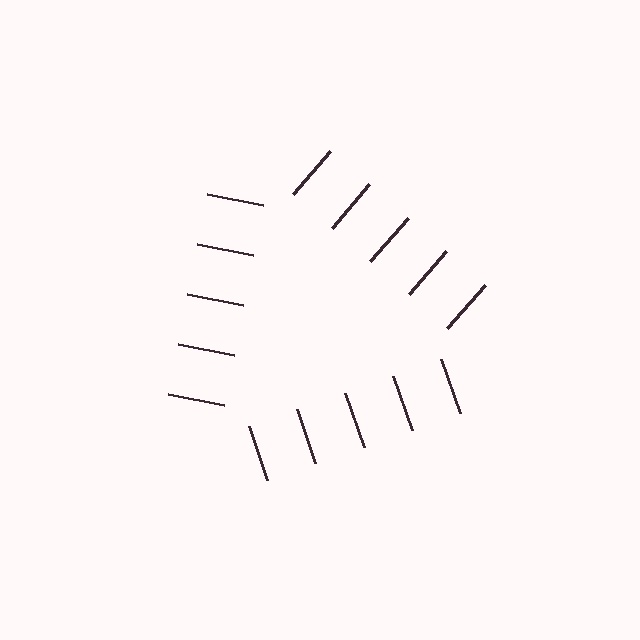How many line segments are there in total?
15 — 5 along each of the 3 edges.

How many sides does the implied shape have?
3 sides — the line-ends trace a triangle.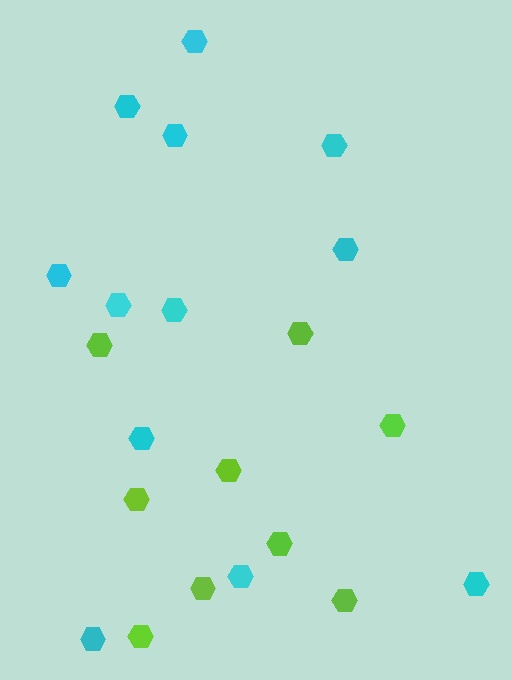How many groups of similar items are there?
There are 2 groups: one group of cyan hexagons (12) and one group of lime hexagons (9).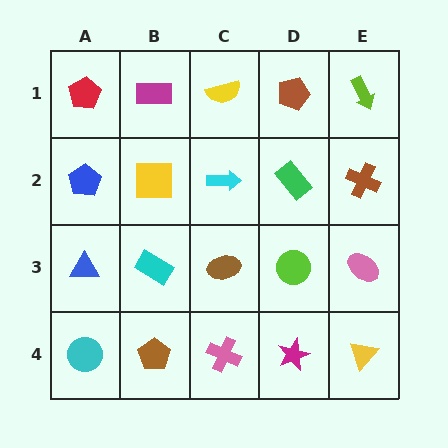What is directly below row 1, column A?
A blue pentagon.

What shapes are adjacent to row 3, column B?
A yellow square (row 2, column B), a brown pentagon (row 4, column B), a blue triangle (row 3, column A), a brown ellipse (row 3, column C).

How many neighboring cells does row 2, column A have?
3.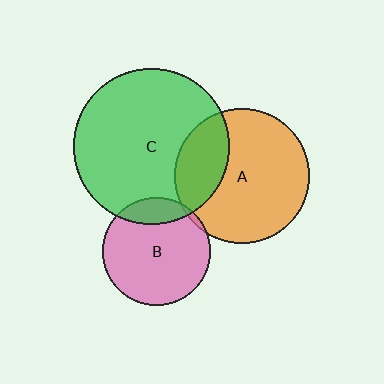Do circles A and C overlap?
Yes.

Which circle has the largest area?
Circle C (green).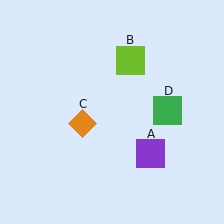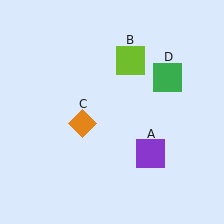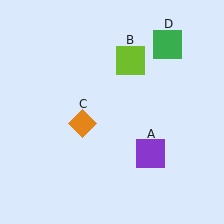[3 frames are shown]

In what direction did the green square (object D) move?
The green square (object D) moved up.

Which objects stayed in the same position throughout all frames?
Purple square (object A) and lime square (object B) and orange diamond (object C) remained stationary.